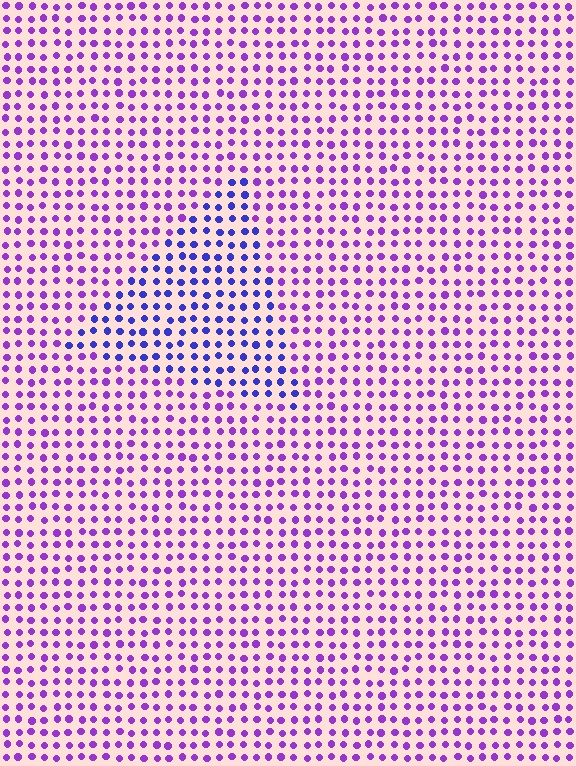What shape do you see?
I see a triangle.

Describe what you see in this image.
The image is filled with small purple elements in a uniform arrangement. A triangle-shaped region is visible where the elements are tinted to a slightly different hue, forming a subtle color boundary.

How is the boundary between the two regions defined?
The boundary is defined purely by a slight shift in hue (about 39 degrees). Spacing, size, and orientation are identical on both sides.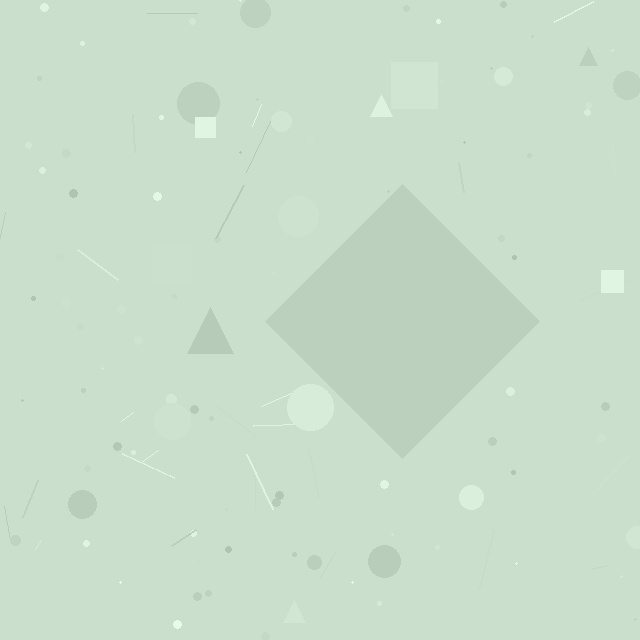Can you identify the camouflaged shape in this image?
The camouflaged shape is a diamond.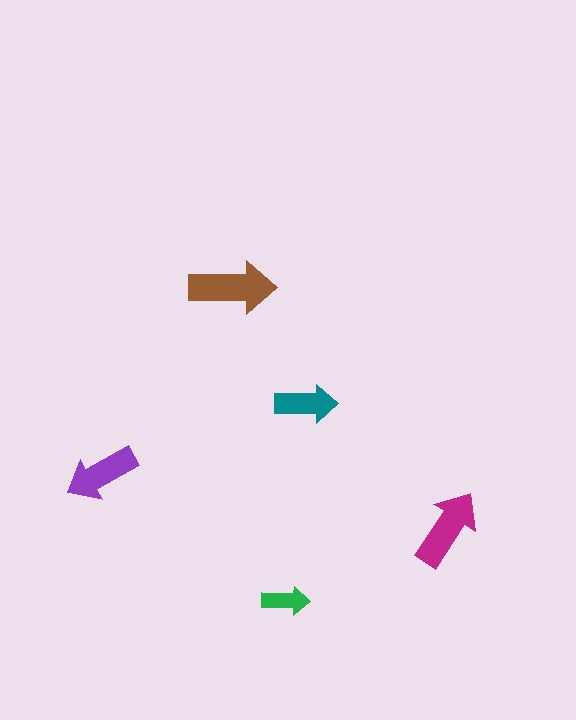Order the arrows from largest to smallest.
the brown one, the magenta one, the purple one, the teal one, the green one.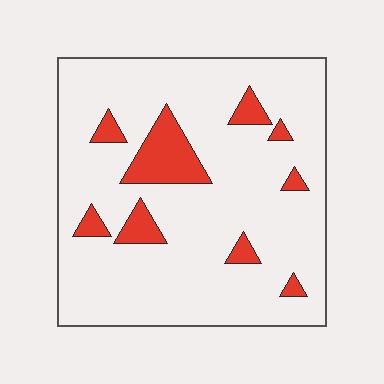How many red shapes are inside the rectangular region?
9.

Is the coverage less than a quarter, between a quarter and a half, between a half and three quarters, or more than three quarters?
Less than a quarter.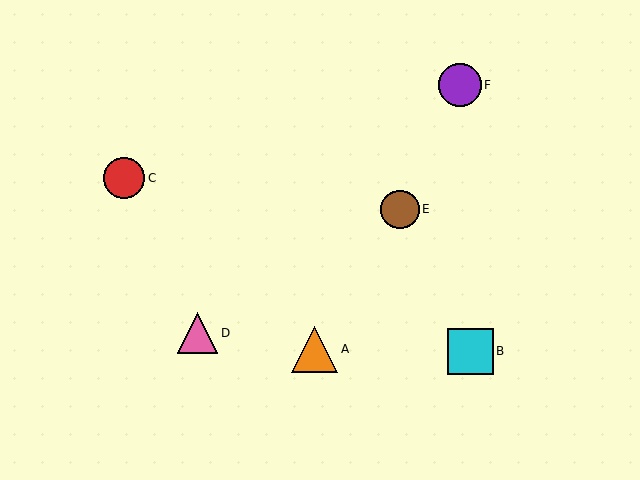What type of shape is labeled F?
Shape F is a purple circle.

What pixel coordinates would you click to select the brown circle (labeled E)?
Click at (400, 209) to select the brown circle E.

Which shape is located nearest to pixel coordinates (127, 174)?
The red circle (labeled C) at (124, 178) is nearest to that location.